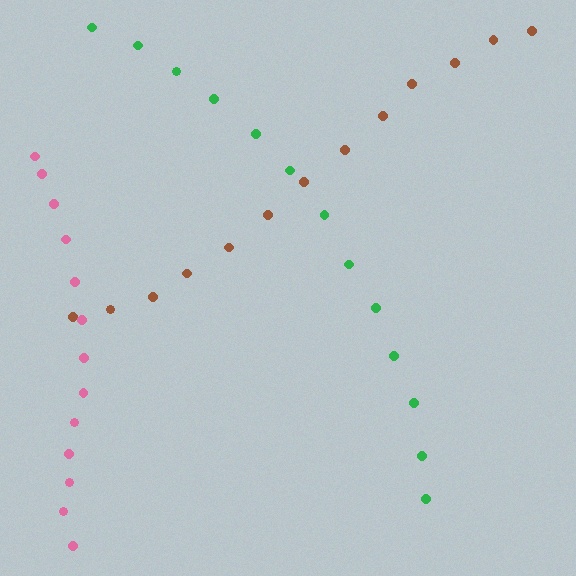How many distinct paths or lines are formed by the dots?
There are 3 distinct paths.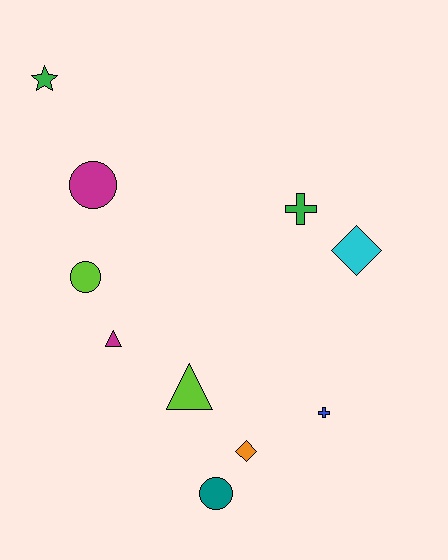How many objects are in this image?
There are 10 objects.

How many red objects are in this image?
There are no red objects.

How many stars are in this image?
There is 1 star.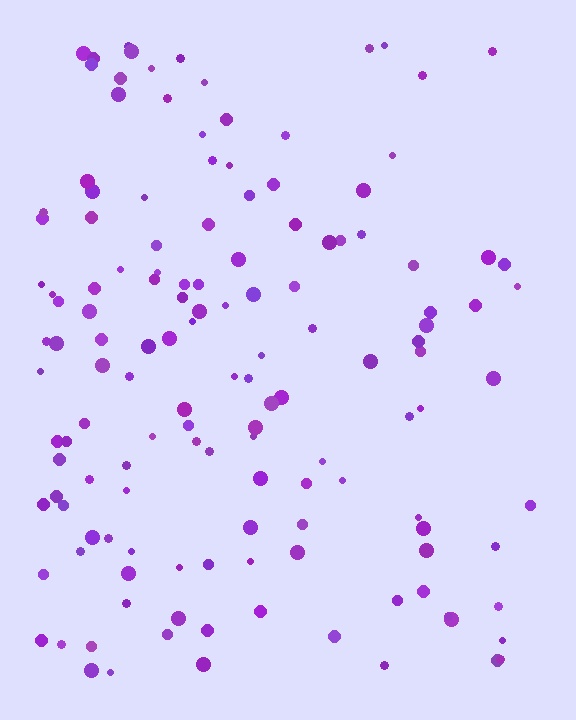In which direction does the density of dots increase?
From right to left, with the left side densest.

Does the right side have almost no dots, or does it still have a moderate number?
Still a moderate number, just noticeably fewer than the left.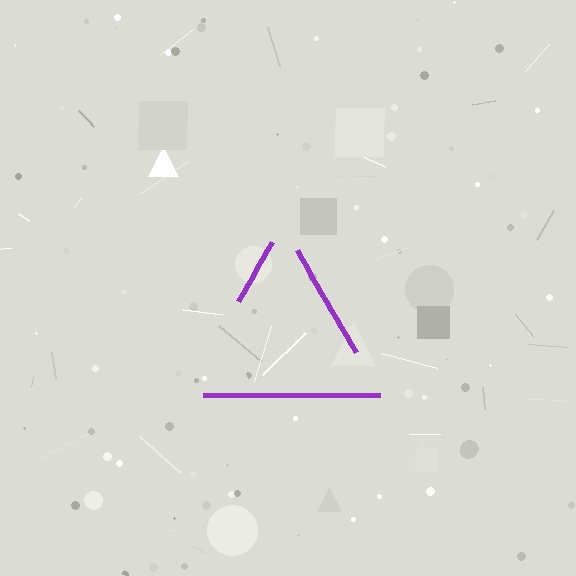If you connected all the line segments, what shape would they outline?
They would outline a triangle.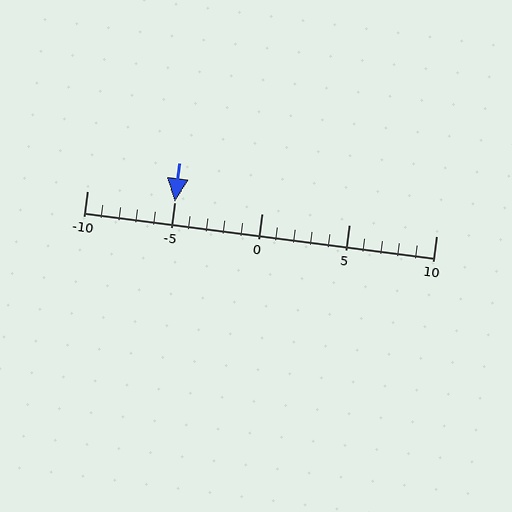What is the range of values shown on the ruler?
The ruler shows values from -10 to 10.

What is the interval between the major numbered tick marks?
The major tick marks are spaced 5 units apart.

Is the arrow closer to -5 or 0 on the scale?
The arrow is closer to -5.